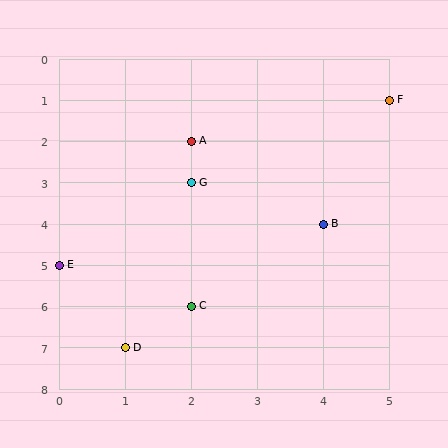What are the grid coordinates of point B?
Point B is at grid coordinates (4, 4).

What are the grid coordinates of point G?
Point G is at grid coordinates (2, 3).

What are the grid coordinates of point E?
Point E is at grid coordinates (0, 5).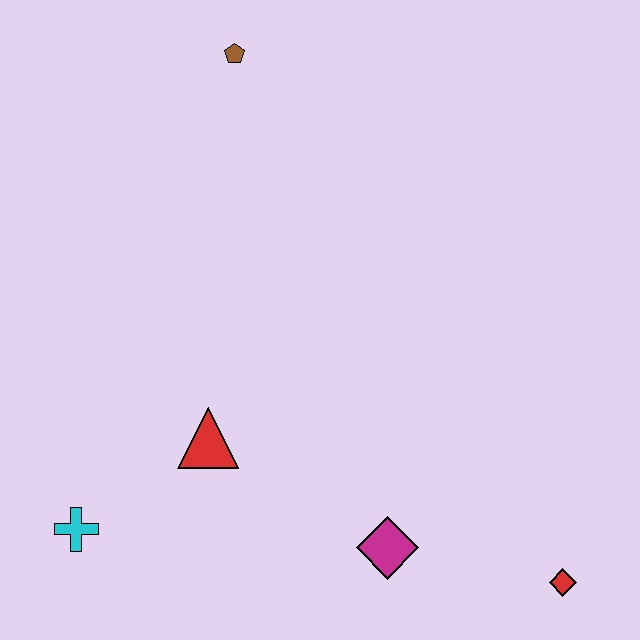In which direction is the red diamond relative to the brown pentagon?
The red diamond is below the brown pentagon.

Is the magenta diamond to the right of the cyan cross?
Yes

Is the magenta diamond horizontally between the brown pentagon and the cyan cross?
No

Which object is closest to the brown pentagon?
The red triangle is closest to the brown pentagon.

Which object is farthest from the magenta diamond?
The brown pentagon is farthest from the magenta diamond.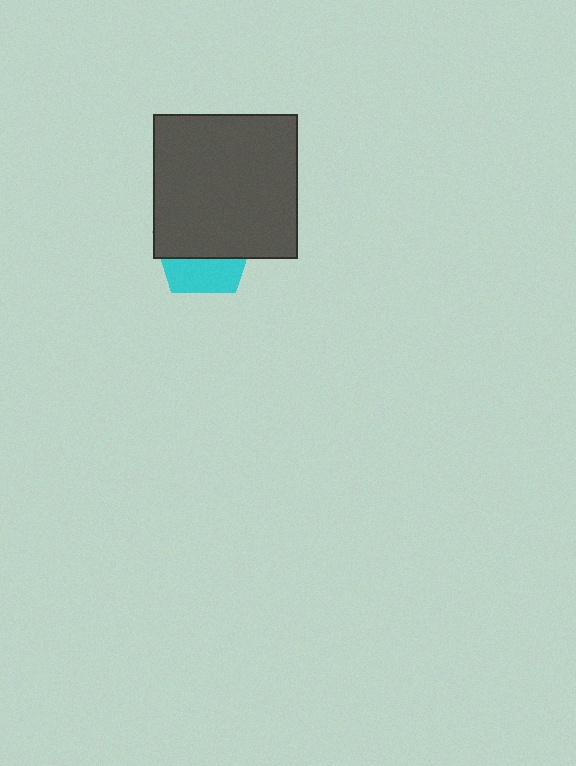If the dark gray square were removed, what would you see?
You would see the complete cyan pentagon.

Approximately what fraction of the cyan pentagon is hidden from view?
Roughly 64% of the cyan pentagon is hidden behind the dark gray square.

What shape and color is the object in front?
The object in front is a dark gray square.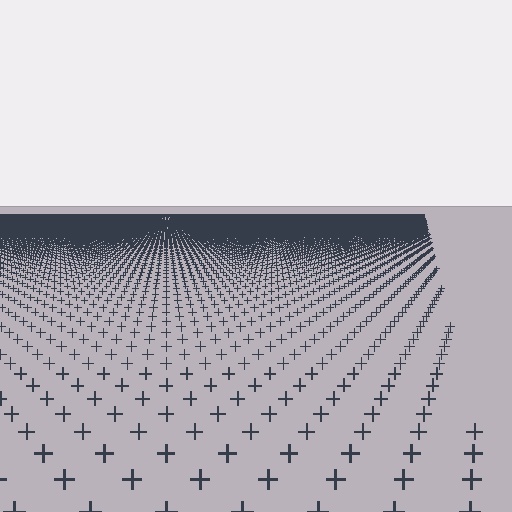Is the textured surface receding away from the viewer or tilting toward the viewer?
The surface is receding away from the viewer. Texture elements get smaller and denser toward the top.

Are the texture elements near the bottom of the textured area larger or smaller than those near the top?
Larger. Near the bottom, elements are closer to the viewer and appear at a bigger on-screen size.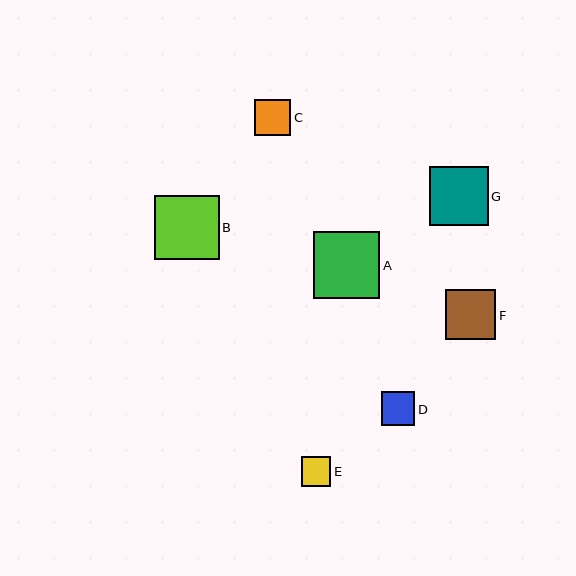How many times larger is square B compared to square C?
Square B is approximately 1.8 times the size of square C.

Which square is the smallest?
Square E is the smallest with a size of approximately 30 pixels.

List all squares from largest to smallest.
From largest to smallest: A, B, G, F, C, D, E.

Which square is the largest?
Square A is the largest with a size of approximately 66 pixels.